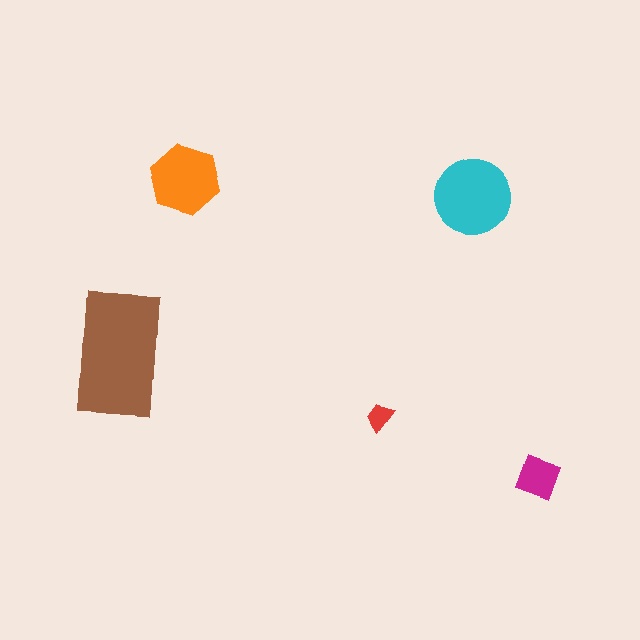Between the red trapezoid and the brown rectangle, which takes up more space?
The brown rectangle.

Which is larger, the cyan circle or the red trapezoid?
The cyan circle.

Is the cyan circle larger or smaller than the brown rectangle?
Smaller.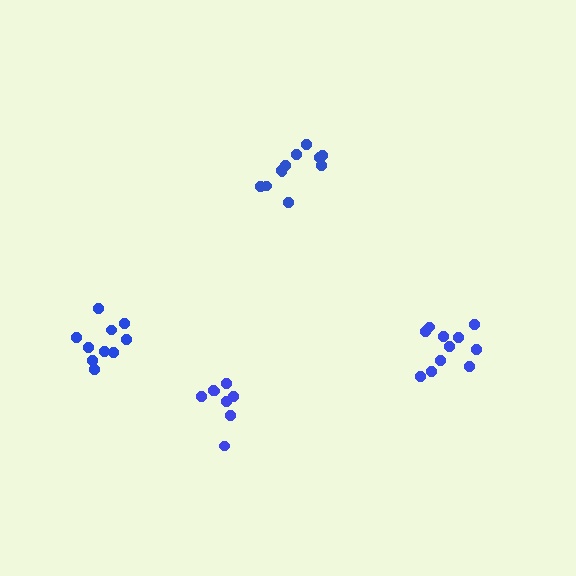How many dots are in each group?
Group 1: 8 dots, Group 2: 11 dots, Group 3: 11 dots, Group 4: 10 dots (40 total).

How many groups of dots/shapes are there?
There are 4 groups.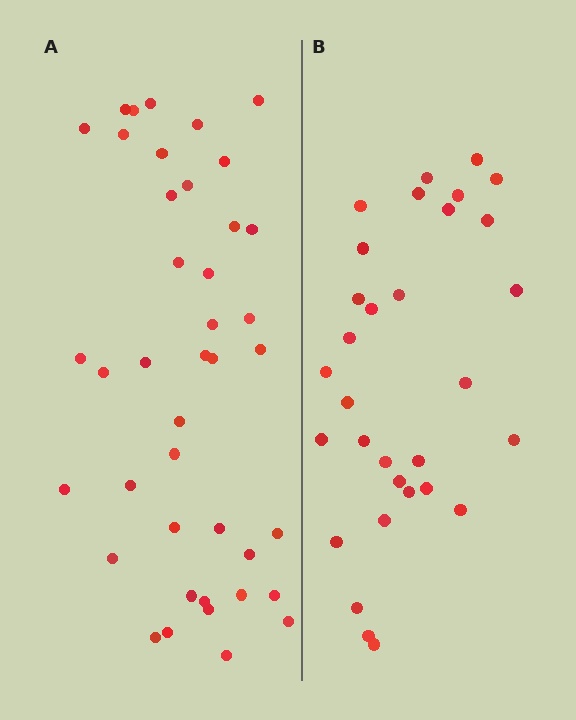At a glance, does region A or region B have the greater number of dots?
Region A (the left region) has more dots.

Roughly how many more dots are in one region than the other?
Region A has roughly 10 or so more dots than region B.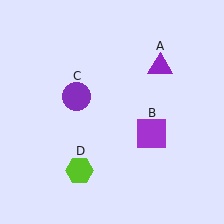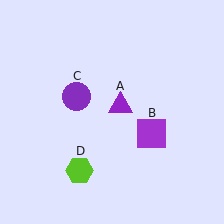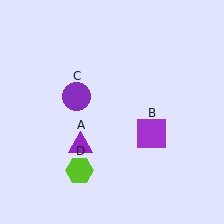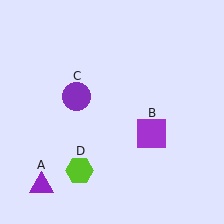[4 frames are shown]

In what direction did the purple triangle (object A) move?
The purple triangle (object A) moved down and to the left.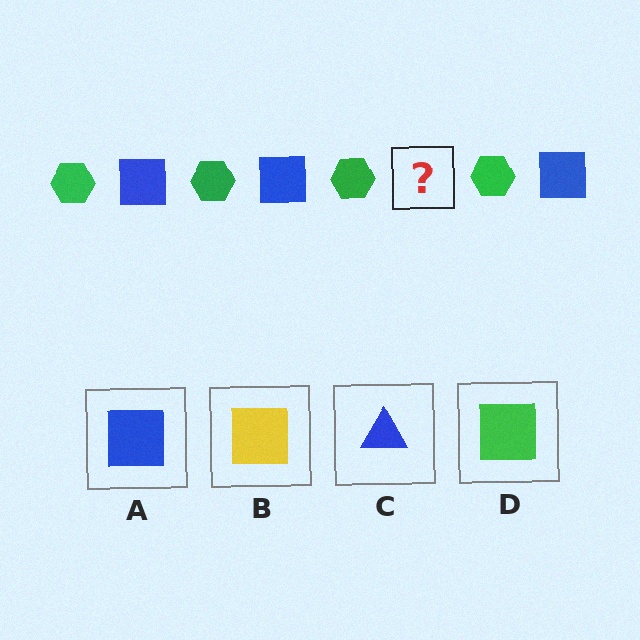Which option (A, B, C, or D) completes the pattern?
A.